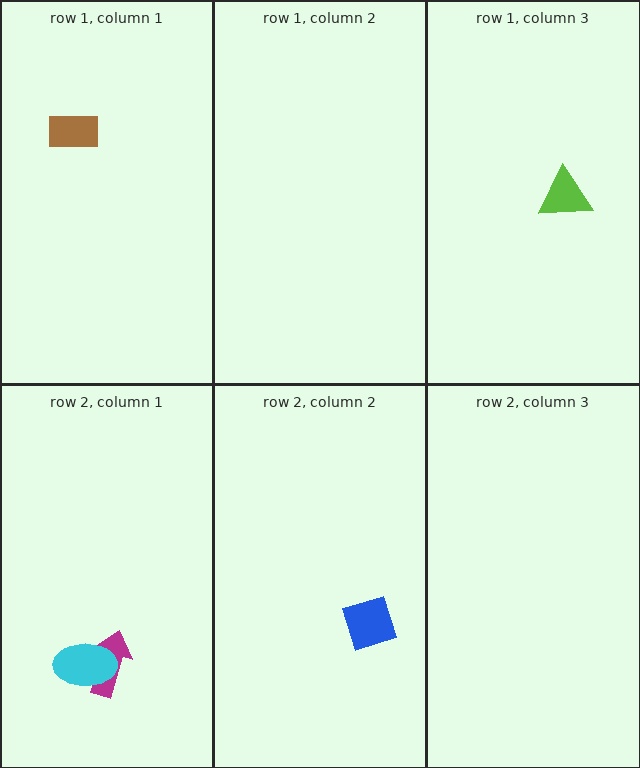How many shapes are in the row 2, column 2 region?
1.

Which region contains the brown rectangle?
The row 1, column 1 region.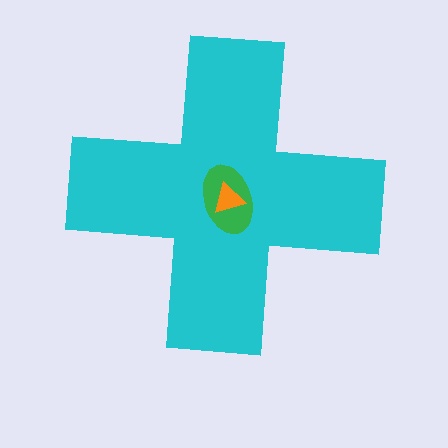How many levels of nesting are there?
3.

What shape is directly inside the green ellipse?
The orange triangle.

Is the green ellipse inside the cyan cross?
Yes.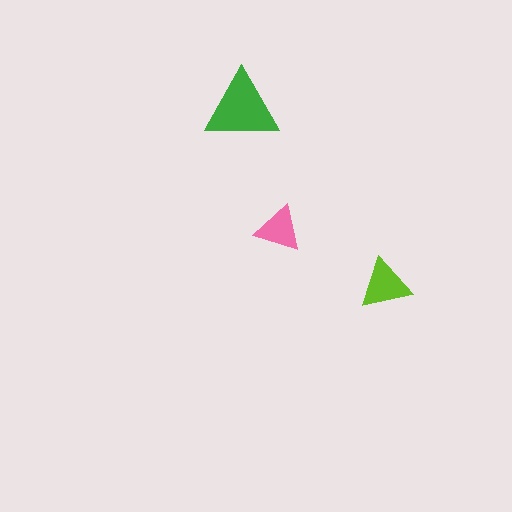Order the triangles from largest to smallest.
the green one, the lime one, the pink one.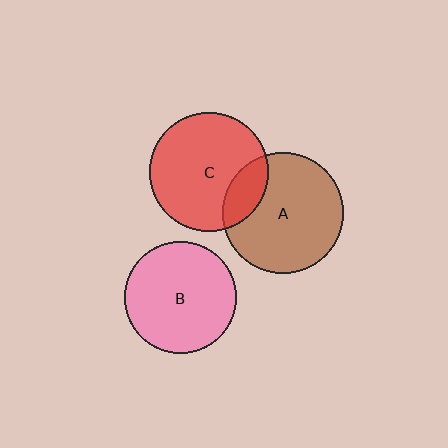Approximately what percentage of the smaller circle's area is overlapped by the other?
Approximately 20%.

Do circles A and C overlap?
Yes.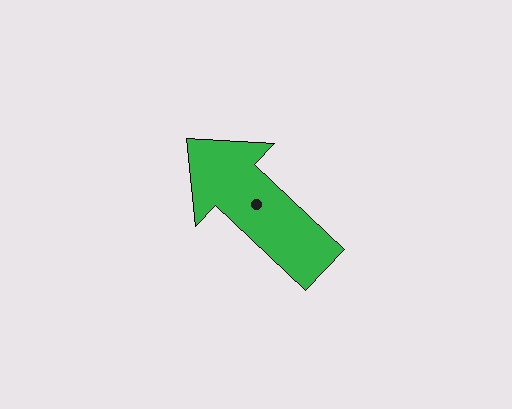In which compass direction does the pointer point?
Northwest.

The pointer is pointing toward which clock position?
Roughly 10 o'clock.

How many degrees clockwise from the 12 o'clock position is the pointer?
Approximately 313 degrees.